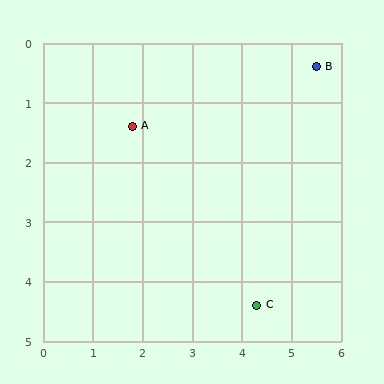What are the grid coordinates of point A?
Point A is at approximately (1.8, 1.4).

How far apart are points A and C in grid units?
Points A and C are about 3.9 grid units apart.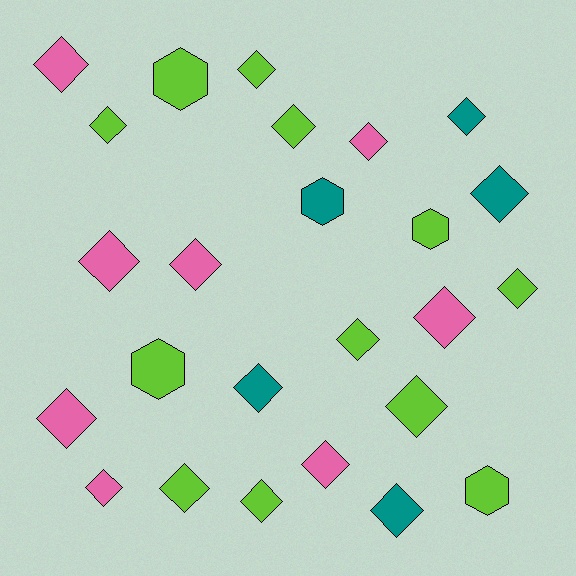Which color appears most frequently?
Lime, with 12 objects.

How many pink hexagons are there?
There are no pink hexagons.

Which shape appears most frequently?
Diamond, with 20 objects.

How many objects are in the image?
There are 25 objects.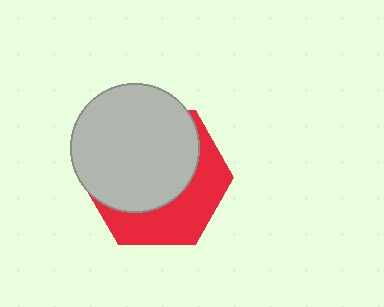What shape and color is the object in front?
The object in front is a light gray circle.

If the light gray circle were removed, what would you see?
You would see the complete red hexagon.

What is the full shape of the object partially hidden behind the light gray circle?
The partially hidden object is a red hexagon.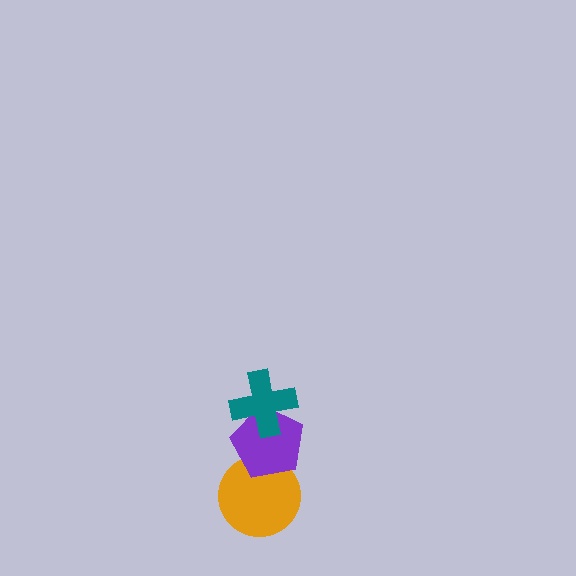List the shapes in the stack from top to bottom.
From top to bottom: the teal cross, the purple pentagon, the orange circle.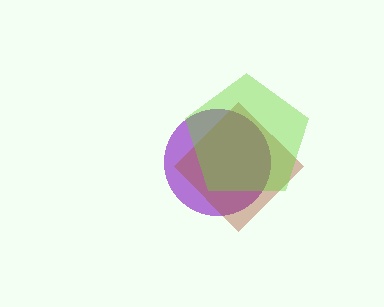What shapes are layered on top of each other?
The layered shapes are: a purple circle, a brown diamond, a lime pentagon.